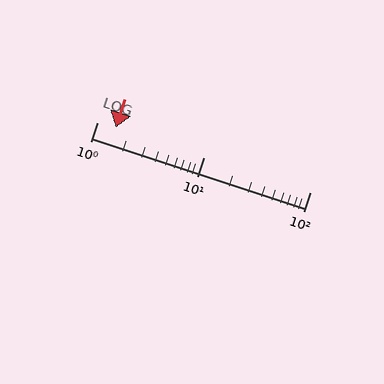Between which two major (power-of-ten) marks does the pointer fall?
The pointer is between 1 and 10.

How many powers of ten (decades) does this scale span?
The scale spans 2 decades, from 1 to 100.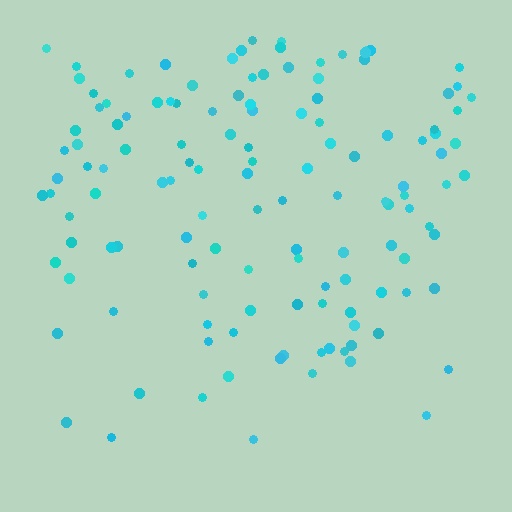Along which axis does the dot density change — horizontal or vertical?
Vertical.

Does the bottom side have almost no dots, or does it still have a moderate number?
Still a moderate number, just noticeably fewer than the top.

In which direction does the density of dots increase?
From bottom to top, with the top side densest.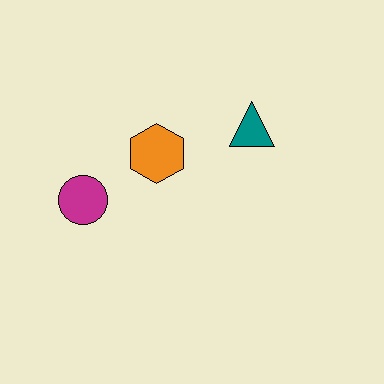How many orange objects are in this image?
There is 1 orange object.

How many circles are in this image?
There is 1 circle.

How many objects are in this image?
There are 3 objects.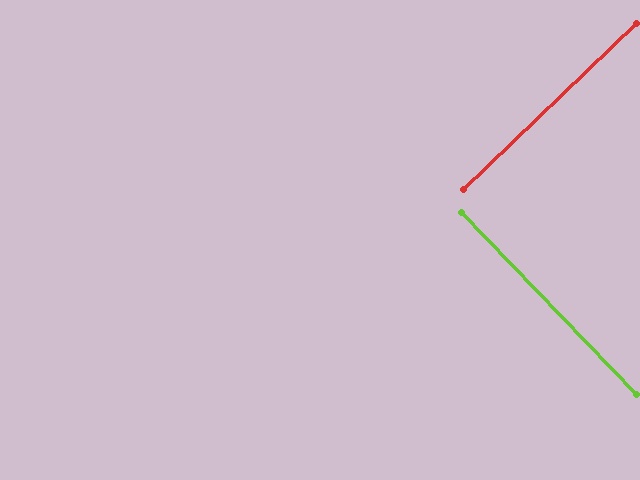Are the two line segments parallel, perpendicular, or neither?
Perpendicular — they meet at approximately 90°.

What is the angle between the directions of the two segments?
Approximately 90 degrees.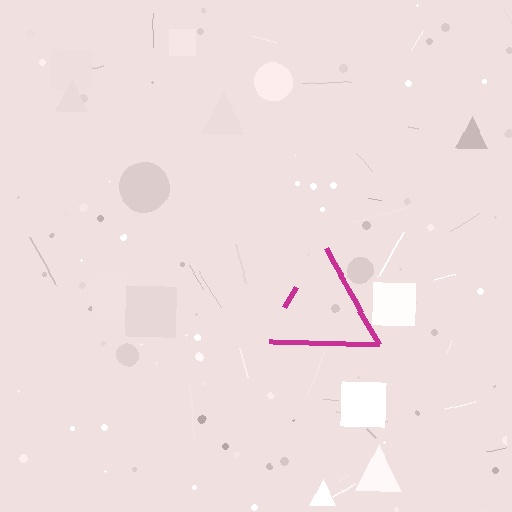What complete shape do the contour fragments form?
The contour fragments form a triangle.